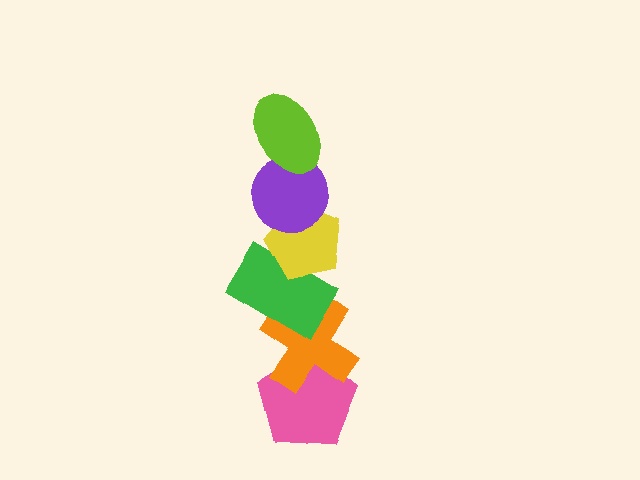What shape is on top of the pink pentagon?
The orange cross is on top of the pink pentagon.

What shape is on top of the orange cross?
The green rectangle is on top of the orange cross.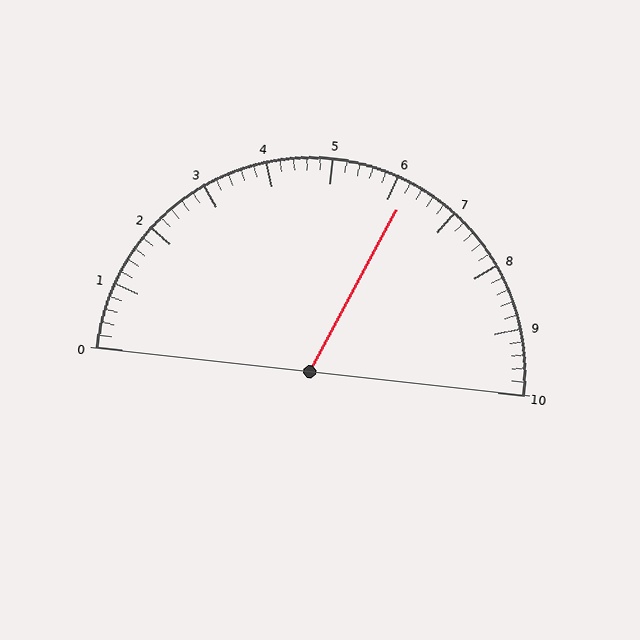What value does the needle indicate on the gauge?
The needle indicates approximately 6.2.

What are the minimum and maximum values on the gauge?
The gauge ranges from 0 to 10.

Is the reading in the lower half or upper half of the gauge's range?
The reading is in the upper half of the range (0 to 10).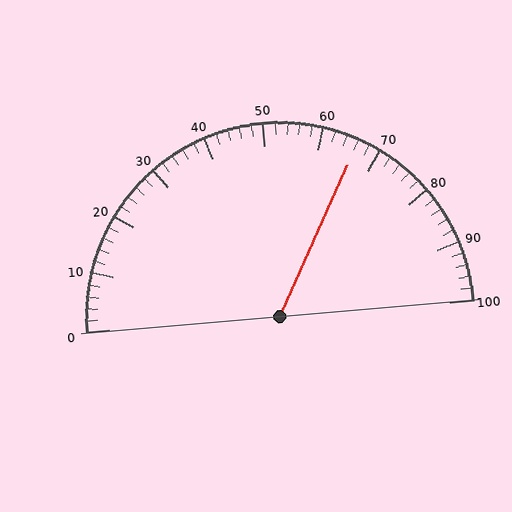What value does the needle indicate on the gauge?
The needle indicates approximately 66.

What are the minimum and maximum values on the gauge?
The gauge ranges from 0 to 100.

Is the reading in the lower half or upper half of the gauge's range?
The reading is in the upper half of the range (0 to 100).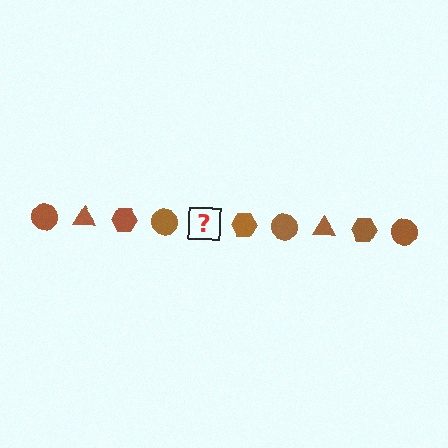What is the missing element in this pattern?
The missing element is a brown triangle.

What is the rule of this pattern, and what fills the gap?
The rule is that the pattern cycles through circle, triangle, hexagon shapes in brown. The gap should be filled with a brown triangle.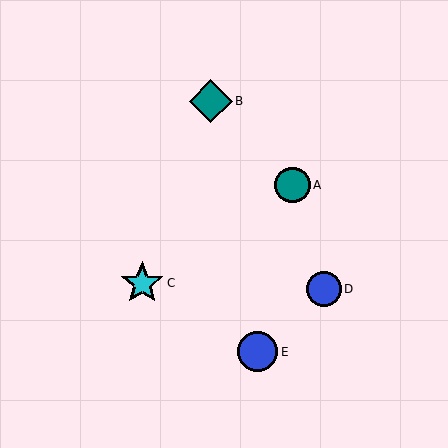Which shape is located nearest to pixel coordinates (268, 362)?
The blue circle (labeled E) at (257, 352) is nearest to that location.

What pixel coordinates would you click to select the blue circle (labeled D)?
Click at (324, 289) to select the blue circle D.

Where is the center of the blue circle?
The center of the blue circle is at (257, 352).